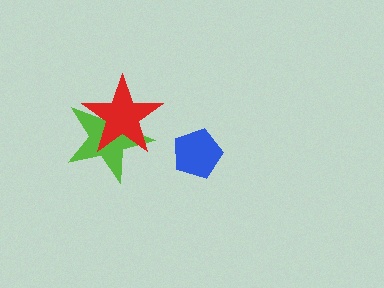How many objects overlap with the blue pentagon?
0 objects overlap with the blue pentagon.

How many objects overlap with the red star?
1 object overlaps with the red star.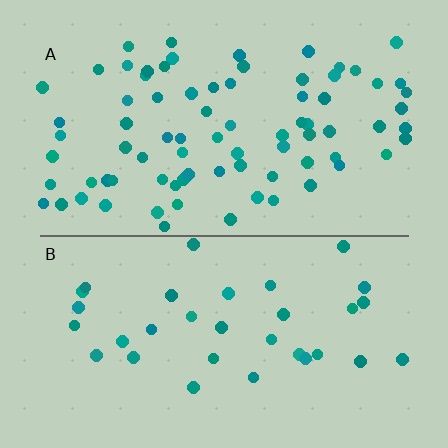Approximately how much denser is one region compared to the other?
Approximately 2.4× — region A over region B.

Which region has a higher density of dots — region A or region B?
A (the top).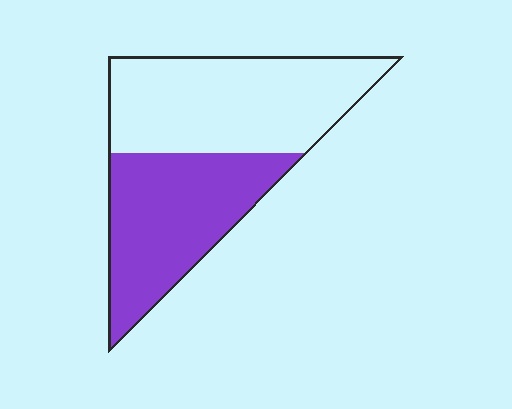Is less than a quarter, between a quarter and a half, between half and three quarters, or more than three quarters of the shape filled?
Between a quarter and a half.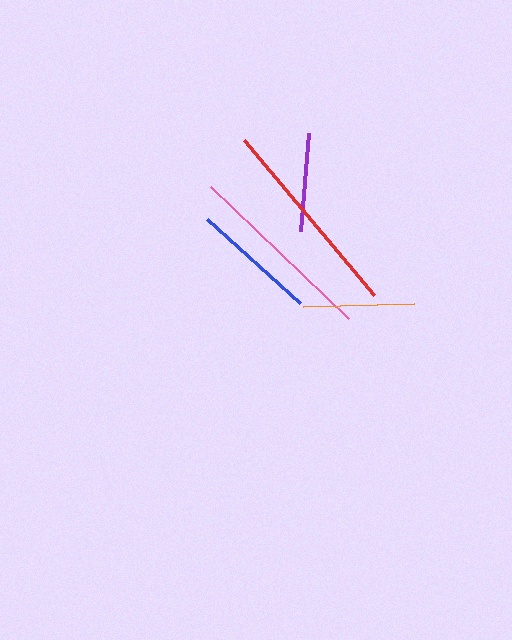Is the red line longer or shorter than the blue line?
The red line is longer than the blue line.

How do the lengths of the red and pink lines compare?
The red and pink lines are approximately the same length.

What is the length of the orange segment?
The orange segment is approximately 111 pixels long.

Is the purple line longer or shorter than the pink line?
The pink line is longer than the purple line.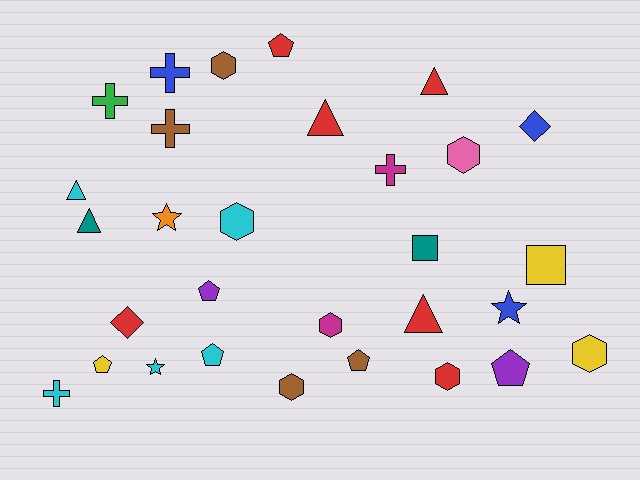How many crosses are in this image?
There are 5 crosses.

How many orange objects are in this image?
There is 1 orange object.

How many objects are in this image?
There are 30 objects.